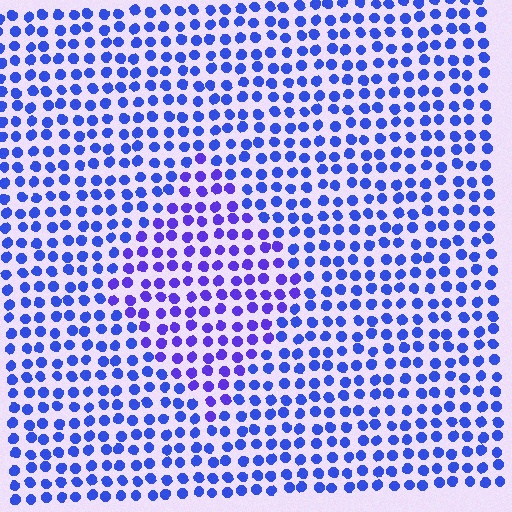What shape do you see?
I see a diamond.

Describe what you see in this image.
The image is filled with small blue elements in a uniform arrangement. A diamond-shaped region is visible where the elements are tinted to a slightly different hue, forming a subtle color boundary.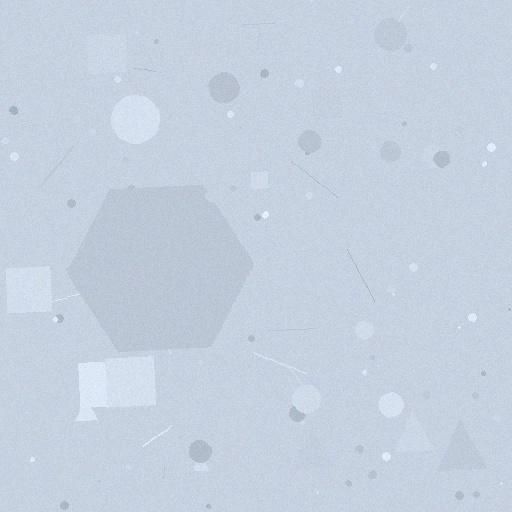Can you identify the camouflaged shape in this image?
The camouflaged shape is a hexagon.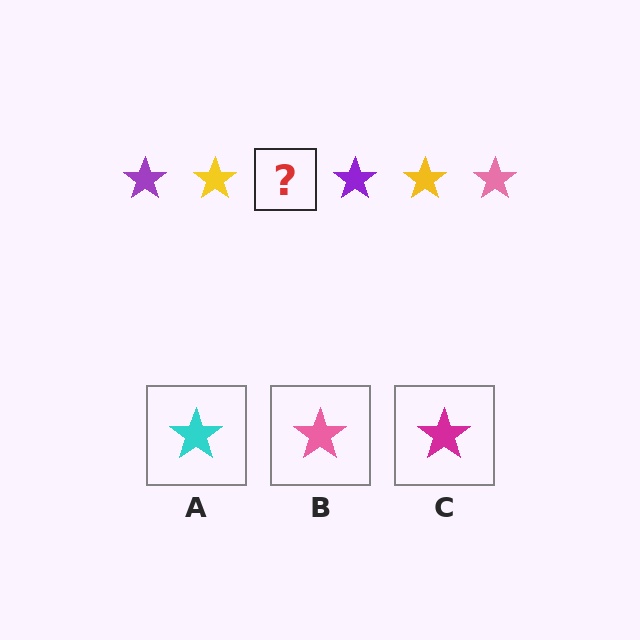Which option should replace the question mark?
Option B.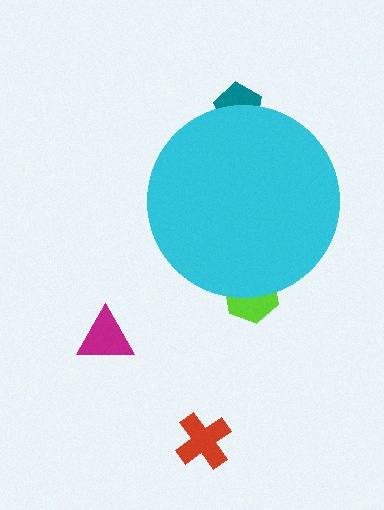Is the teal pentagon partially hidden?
Yes, the teal pentagon is partially hidden behind the cyan circle.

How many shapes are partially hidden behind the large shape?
2 shapes are partially hidden.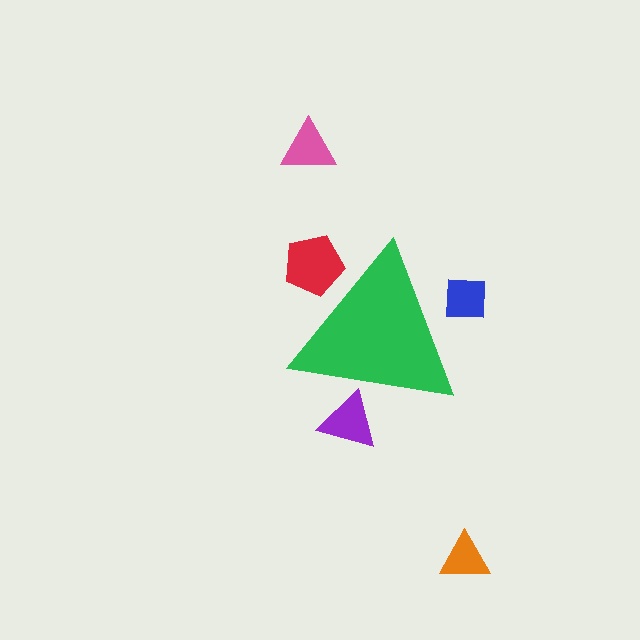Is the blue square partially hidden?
Yes, the blue square is partially hidden behind the green triangle.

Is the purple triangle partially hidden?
Yes, the purple triangle is partially hidden behind the green triangle.